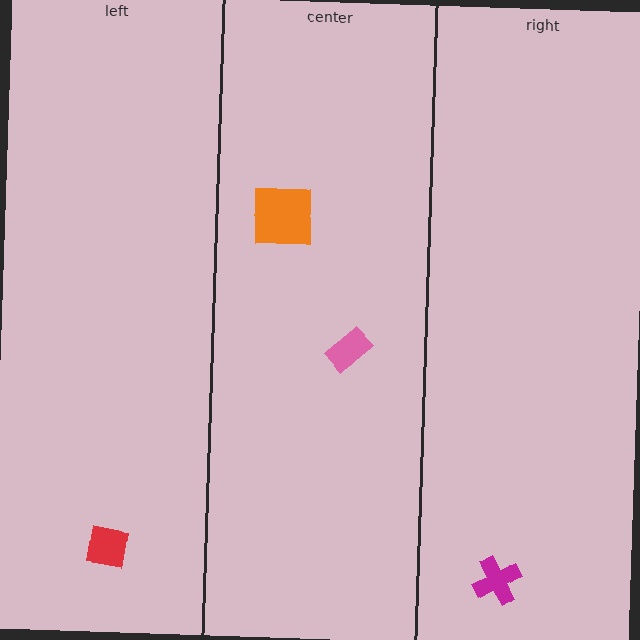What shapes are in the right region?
The magenta cross.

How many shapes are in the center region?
2.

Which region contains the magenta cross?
The right region.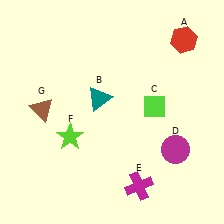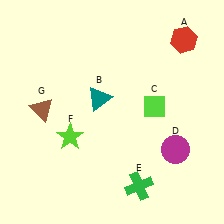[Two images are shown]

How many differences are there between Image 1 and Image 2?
There is 1 difference between the two images.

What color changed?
The cross (E) changed from magenta in Image 1 to green in Image 2.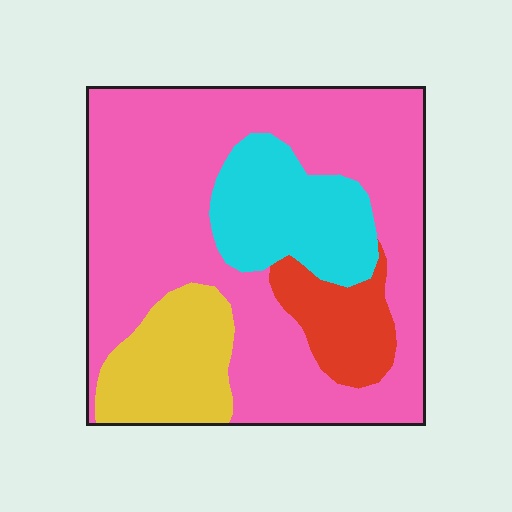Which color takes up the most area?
Pink, at roughly 60%.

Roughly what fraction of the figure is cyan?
Cyan covers about 15% of the figure.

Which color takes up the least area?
Red, at roughly 10%.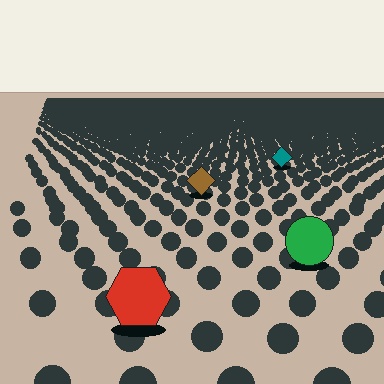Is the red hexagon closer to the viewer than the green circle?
Yes. The red hexagon is closer — you can tell from the texture gradient: the ground texture is coarser near it.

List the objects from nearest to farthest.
From nearest to farthest: the red hexagon, the green circle, the brown diamond, the teal diamond.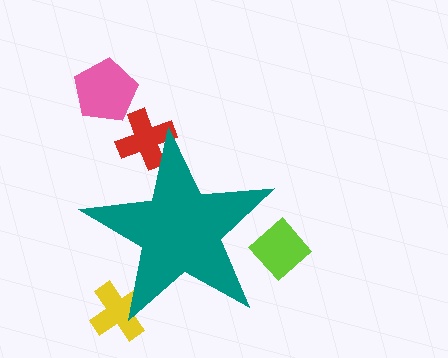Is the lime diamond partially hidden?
Yes, the lime diamond is partially hidden behind the teal star.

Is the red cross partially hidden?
Yes, the red cross is partially hidden behind the teal star.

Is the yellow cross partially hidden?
Yes, the yellow cross is partially hidden behind the teal star.